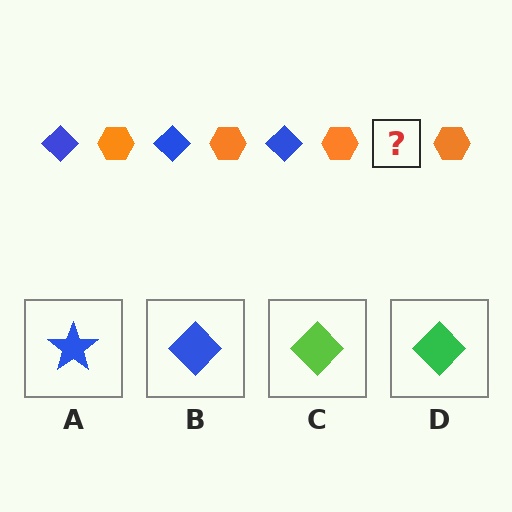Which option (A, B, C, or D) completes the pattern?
B.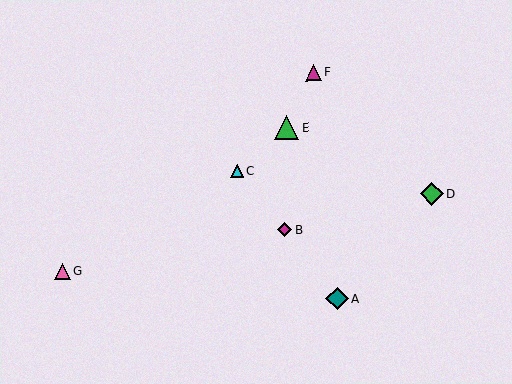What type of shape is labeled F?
Shape F is a magenta triangle.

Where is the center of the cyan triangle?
The center of the cyan triangle is at (237, 171).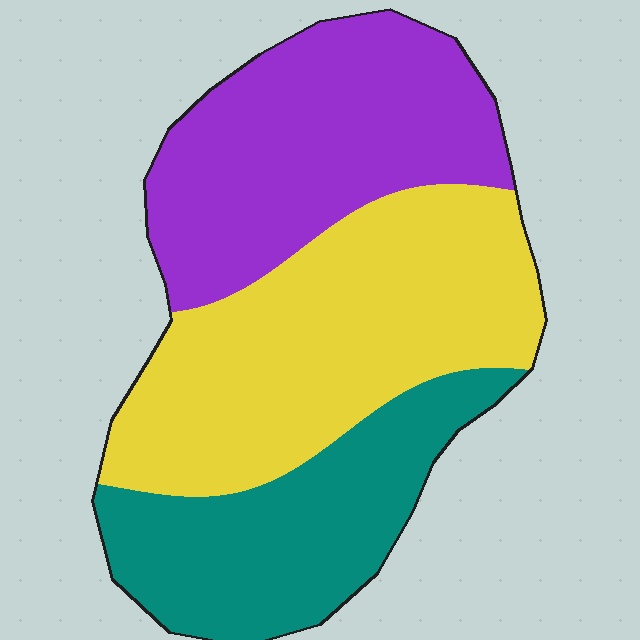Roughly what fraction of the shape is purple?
Purple covers roughly 35% of the shape.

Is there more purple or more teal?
Purple.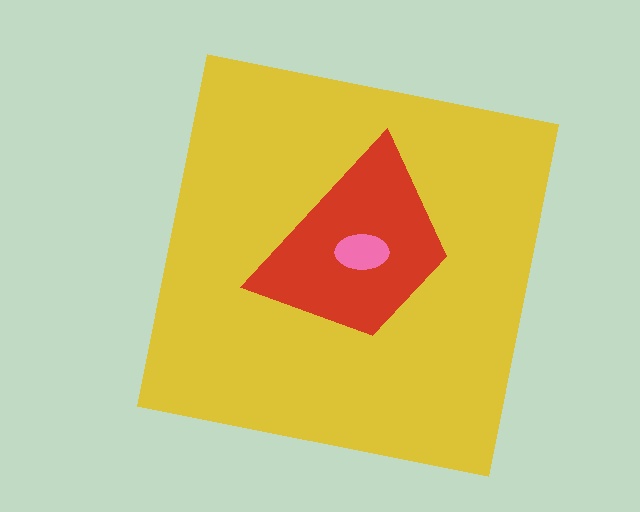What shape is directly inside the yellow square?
The red trapezoid.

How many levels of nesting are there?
3.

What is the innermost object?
The pink ellipse.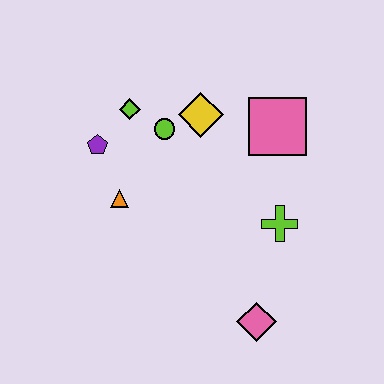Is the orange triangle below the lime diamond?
Yes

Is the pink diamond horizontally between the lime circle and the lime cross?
Yes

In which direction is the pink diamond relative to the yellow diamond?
The pink diamond is below the yellow diamond.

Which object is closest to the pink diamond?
The lime cross is closest to the pink diamond.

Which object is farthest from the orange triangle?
The pink diamond is farthest from the orange triangle.